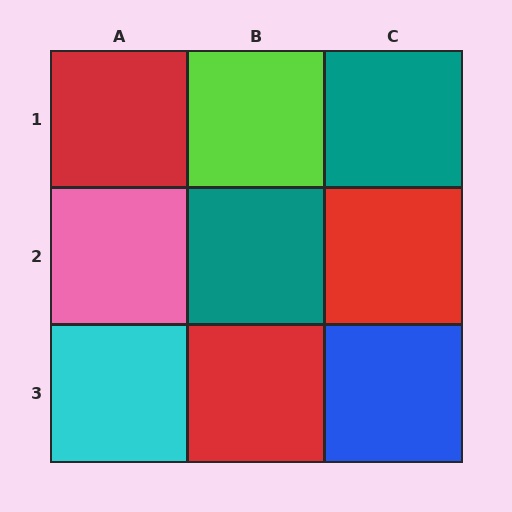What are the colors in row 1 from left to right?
Red, lime, teal.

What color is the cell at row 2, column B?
Teal.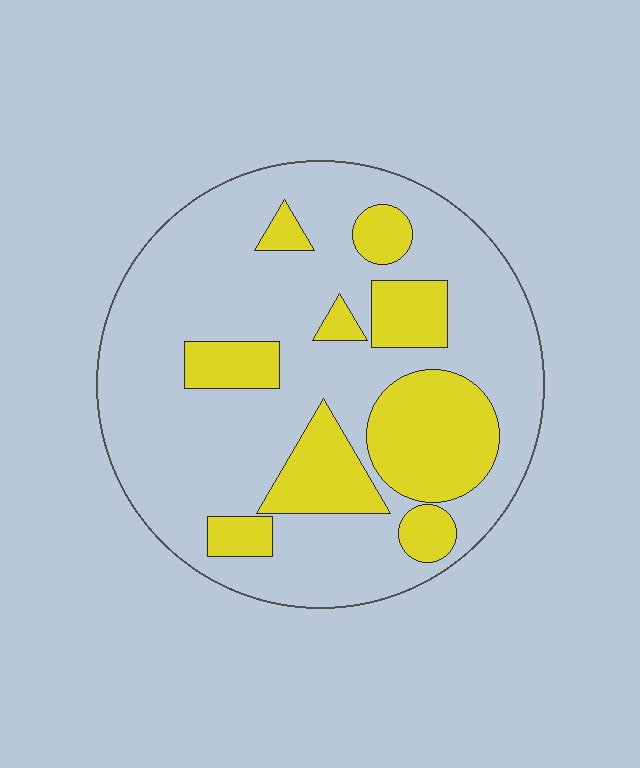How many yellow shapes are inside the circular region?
9.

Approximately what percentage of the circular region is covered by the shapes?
Approximately 25%.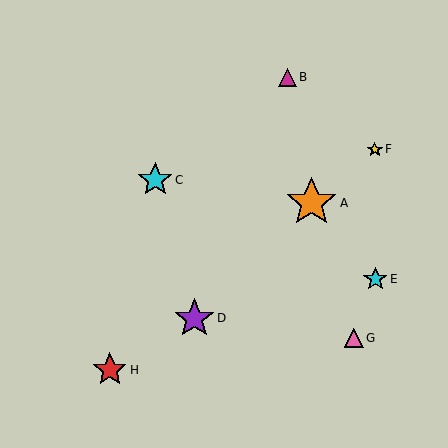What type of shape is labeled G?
Shape G is a pink triangle.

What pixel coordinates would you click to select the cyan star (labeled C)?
Click at (155, 180) to select the cyan star C.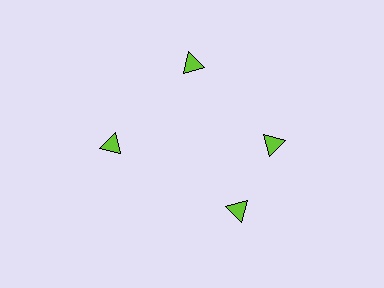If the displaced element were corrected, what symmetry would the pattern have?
It would have 4-fold rotational symmetry — the pattern would map onto itself every 90 degrees.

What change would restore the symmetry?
The symmetry would be restored by rotating it back into even spacing with its neighbors so that all 4 triangles sit at equal angles and equal distance from the center.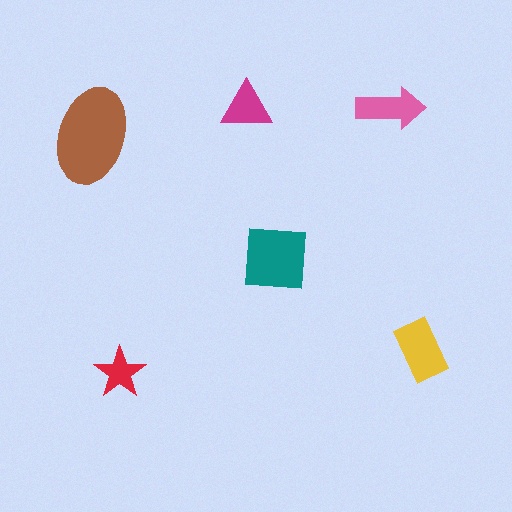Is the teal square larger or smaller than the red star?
Larger.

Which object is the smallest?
The red star.